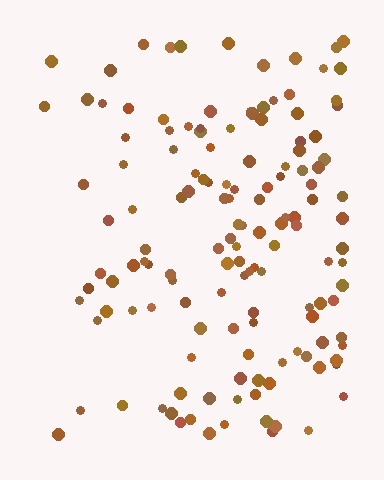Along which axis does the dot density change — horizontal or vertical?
Horizontal.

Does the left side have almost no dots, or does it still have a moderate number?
Still a moderate number, just noticeably fewer than the right.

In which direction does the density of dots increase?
From left to right, with the right side densest.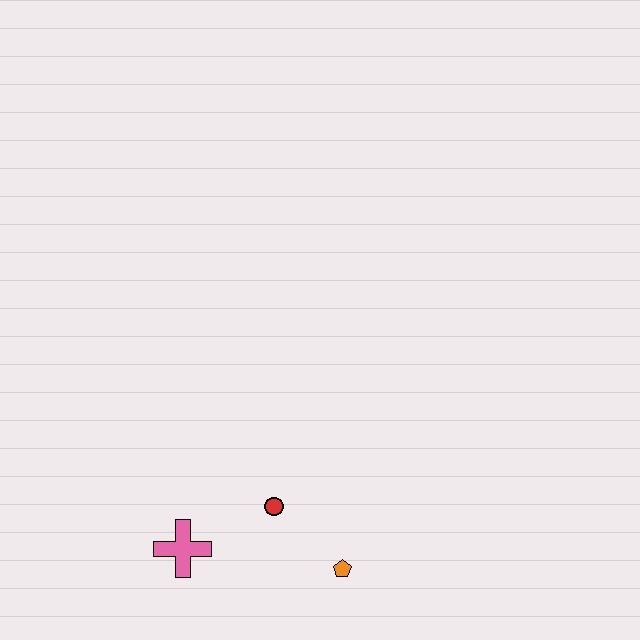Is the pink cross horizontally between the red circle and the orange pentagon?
No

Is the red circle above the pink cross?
Yes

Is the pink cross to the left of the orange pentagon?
Yes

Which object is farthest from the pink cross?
The orange pentagon is farthest from the pink cross.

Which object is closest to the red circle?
The orange pentagon is closest to the red circle.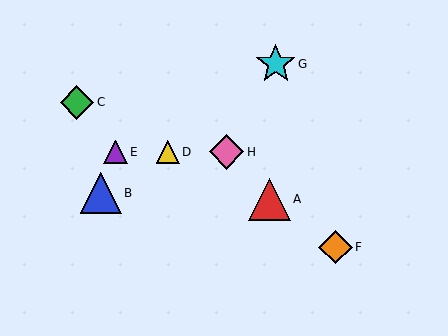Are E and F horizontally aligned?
No, E is at y≈152 and F is at y≈247.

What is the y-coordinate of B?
Object B is at y≈193.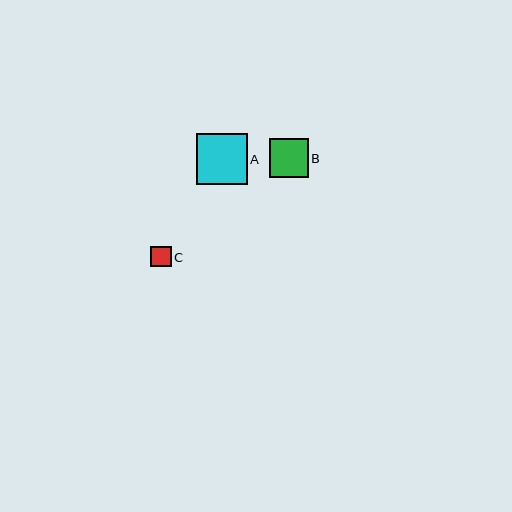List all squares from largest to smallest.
From largest to smallest: A, B, C.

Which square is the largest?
Square A is the largest with a size of approximately 51 pixels.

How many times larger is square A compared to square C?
Square A is approximately 2.4 times the size of square C.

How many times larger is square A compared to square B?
Square A is approximately 1.3 times the size of square B.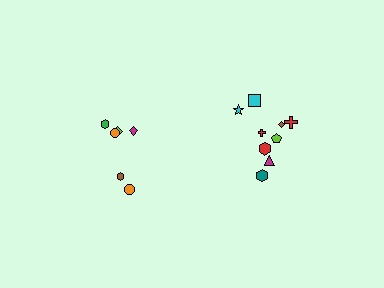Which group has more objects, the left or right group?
The right group.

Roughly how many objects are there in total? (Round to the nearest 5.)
Roughly 15 objects in total.